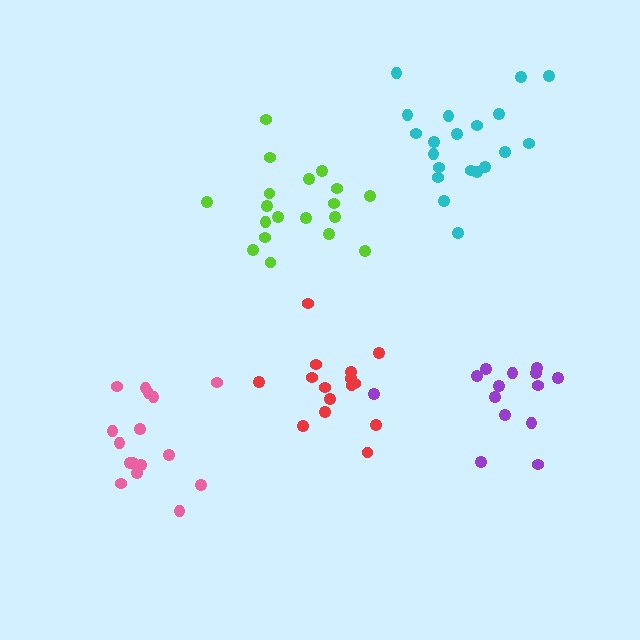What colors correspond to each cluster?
The clusters are colored: purple, pink, red, lime, cyan.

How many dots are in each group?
Group 1: 14 dots, Group 2: 16 dots, Group 3: 15 dots, Group 4: 19 dots, Group 5: 20 dots (84 total).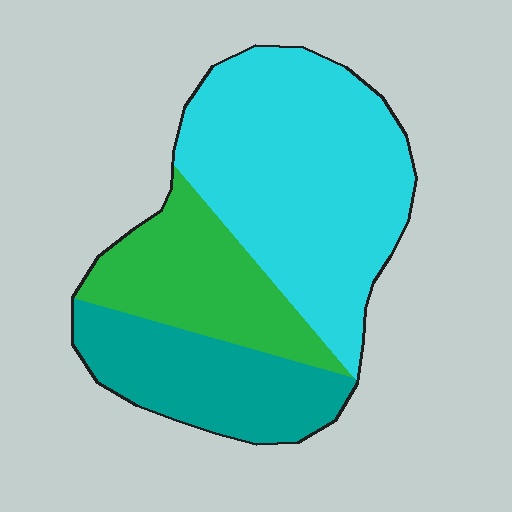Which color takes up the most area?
Cyan, at roughly 50%.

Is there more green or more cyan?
Cyan.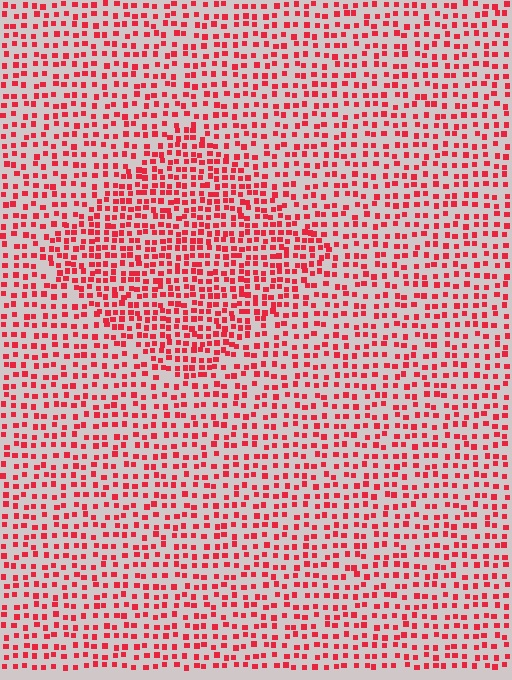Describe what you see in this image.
The image contains small red elements arranged at two different densities. A diamond-shaped region is visible where the elements are more densely packed than the surrounding area.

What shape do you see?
I see a diamond.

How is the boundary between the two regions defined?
The boundary is defined by a change in element density (approximately 1.6x ratio). All elements are the same color, size, and shape.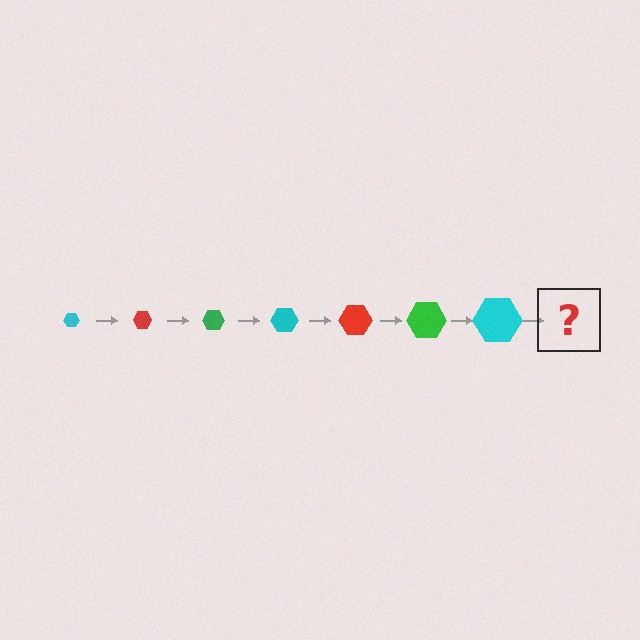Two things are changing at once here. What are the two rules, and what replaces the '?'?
The two rules are that the hexagon grows larger each step and the color cycles through cyan, red, and green. The '?' should be a red hexagon, larger than the previous one.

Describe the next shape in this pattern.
It should be a red hexagon, larger than the previous one.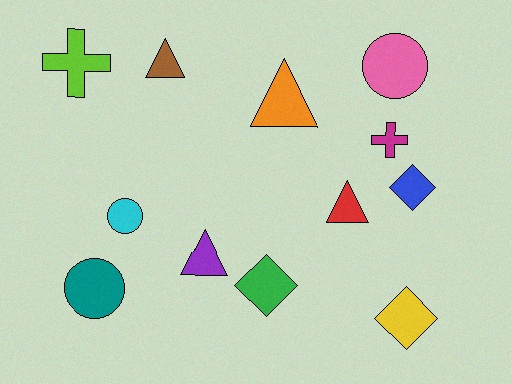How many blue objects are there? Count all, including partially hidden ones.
There is 1 blue object.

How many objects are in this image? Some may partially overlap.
There are 12 objects.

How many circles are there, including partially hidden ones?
There are 3 circles.